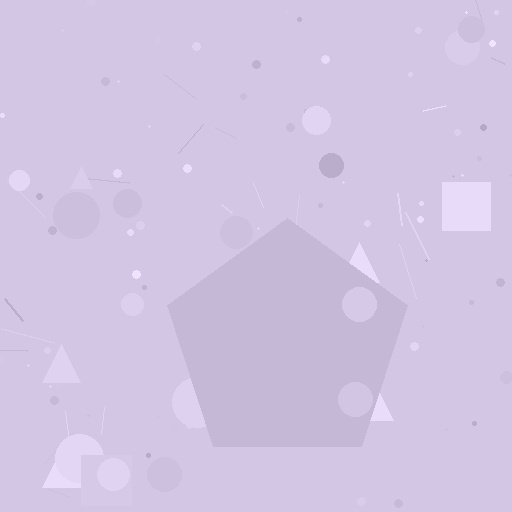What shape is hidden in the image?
A pentagon is hidden in the image.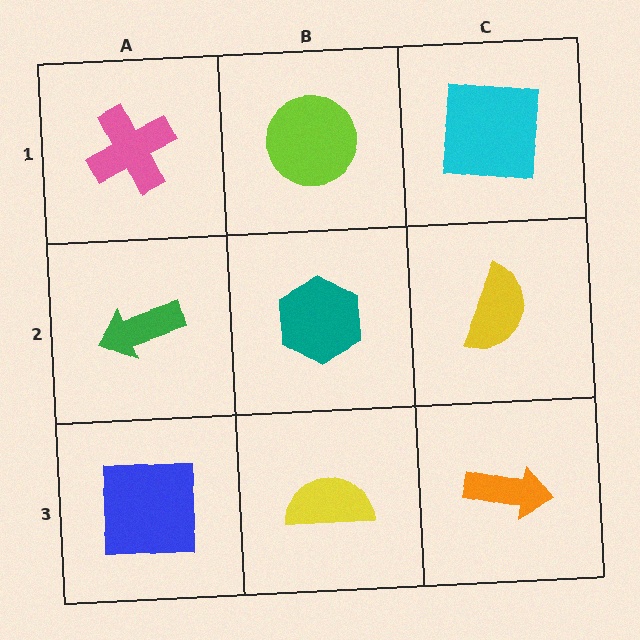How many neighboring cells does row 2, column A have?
3.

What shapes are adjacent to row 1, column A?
A green arrow (row 2, column A), a lime circle (row 1, column B).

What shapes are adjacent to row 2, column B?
A lime circle (row 1, column B), a yellow semicircle (row 3, column B), a green arrow (row 2, column A), a yellow semicircle (row 2, column C).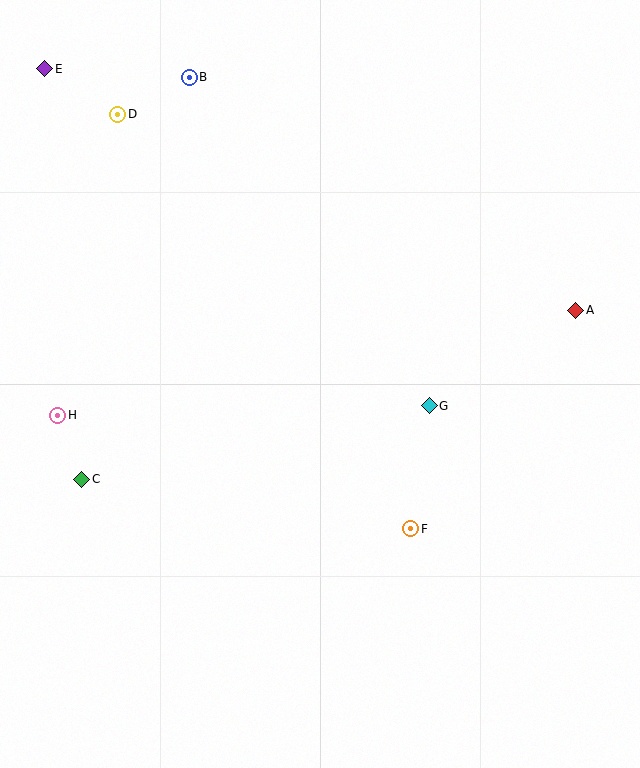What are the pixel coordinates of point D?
Point D is at (118, 114).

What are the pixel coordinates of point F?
Point F is at (411, 529).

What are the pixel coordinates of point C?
Point C is at (82, 479).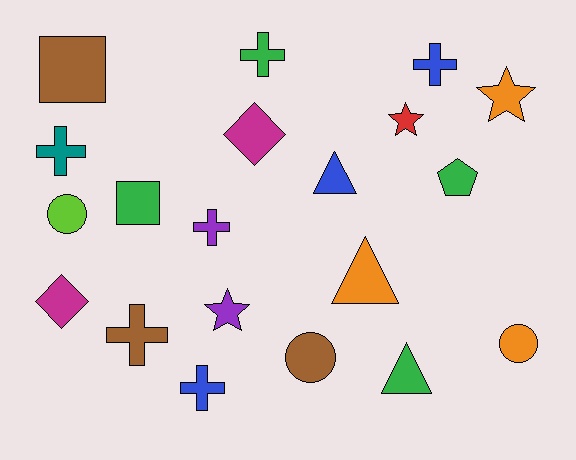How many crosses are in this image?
There are 6 crosses.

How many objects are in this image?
There are 20 objects.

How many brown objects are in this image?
There are 3 brown objects.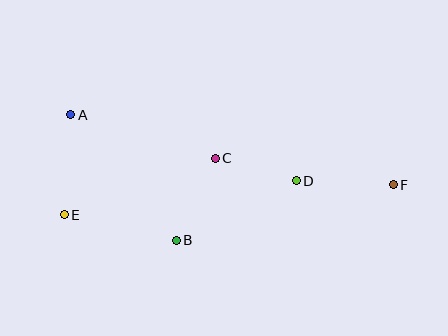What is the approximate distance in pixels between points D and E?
The distance between D and E is approximately 234 pixels.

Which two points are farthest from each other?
Points E and F are farthest from each other.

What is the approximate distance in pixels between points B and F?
The distance between B and F is approximately 224 pixels.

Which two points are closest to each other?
Points C and D are closest to each other.